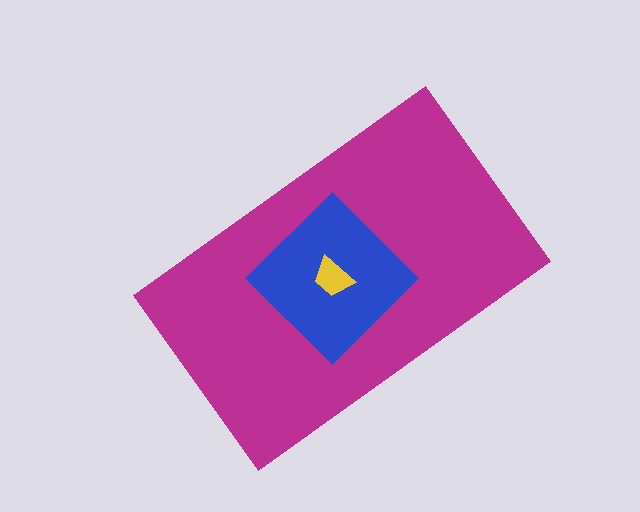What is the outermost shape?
The magenta rectangle.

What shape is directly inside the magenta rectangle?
The blue diamond.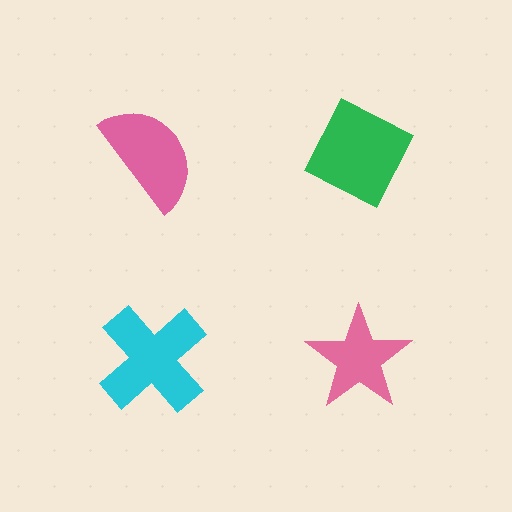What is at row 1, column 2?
A green diamond.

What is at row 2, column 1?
A cyan cross.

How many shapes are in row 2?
2 shapes.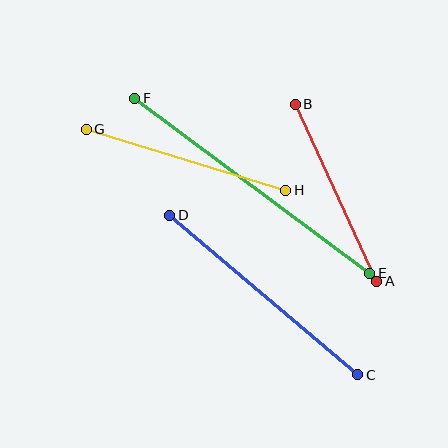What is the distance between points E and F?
The distance is approximately 293 pixels.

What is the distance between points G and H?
The distance is approximately 208 pixels.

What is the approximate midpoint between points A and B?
The midpoint is at approximately (336, 193) pixels.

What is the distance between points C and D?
The distance is approximately 246 pixels.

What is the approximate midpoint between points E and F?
The midpoint is at approximately (252, 186) pixels.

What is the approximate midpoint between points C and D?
The midpoint is at approximately (264, 295) pixels.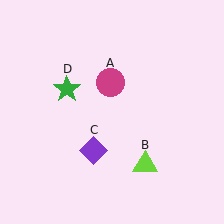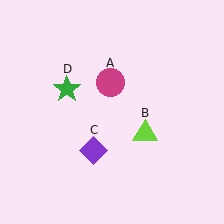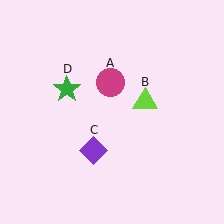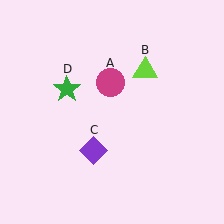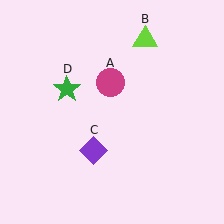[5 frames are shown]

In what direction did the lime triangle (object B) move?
The lime triangle (object B) moved up.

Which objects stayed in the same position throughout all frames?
Magenta circle (object A) and purple diamond (object C) and green star (object D) remained stationary.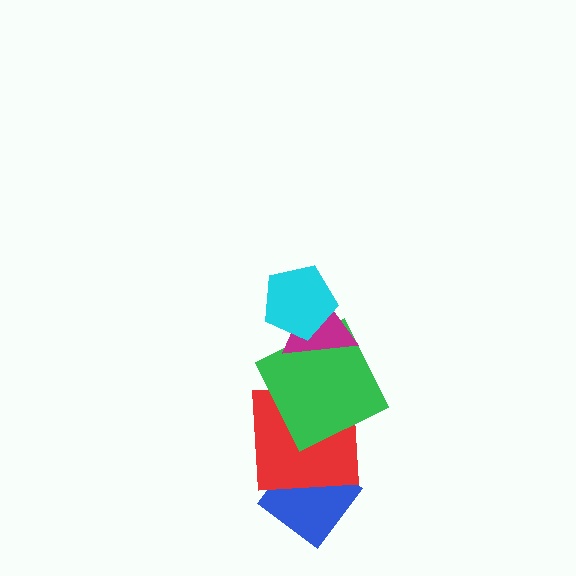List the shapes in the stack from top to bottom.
From top to bottom: the cyan pentagon, the magenta triangle, the green square, the red square, the blue diamond.